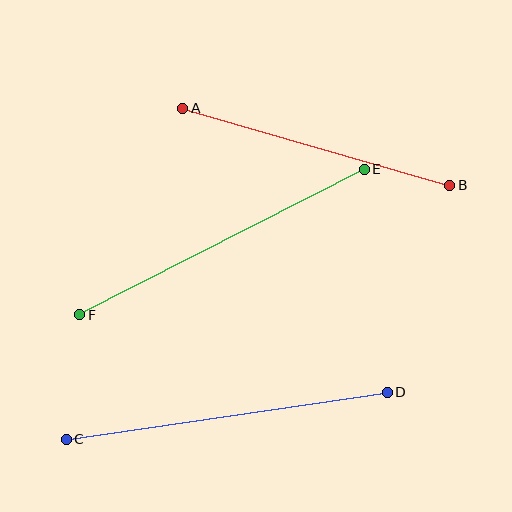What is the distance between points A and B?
The distance is approximately 278 pixels.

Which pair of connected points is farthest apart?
Points C and D are farthest apart.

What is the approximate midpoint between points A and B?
The midpoint is at approximately (316, 147) pixels.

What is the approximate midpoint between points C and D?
The midpoint is at approximately (227, 416) pixels.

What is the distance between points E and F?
The distance is approximately 320 pixels.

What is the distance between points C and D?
The distance is approximately 325 pixels.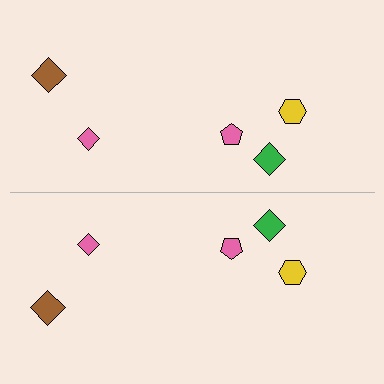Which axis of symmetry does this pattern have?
The pattern has a horizontal axis of symmetry running through the center of the image.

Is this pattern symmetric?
Yes, this pattern has bilateral (reflection) symmetry.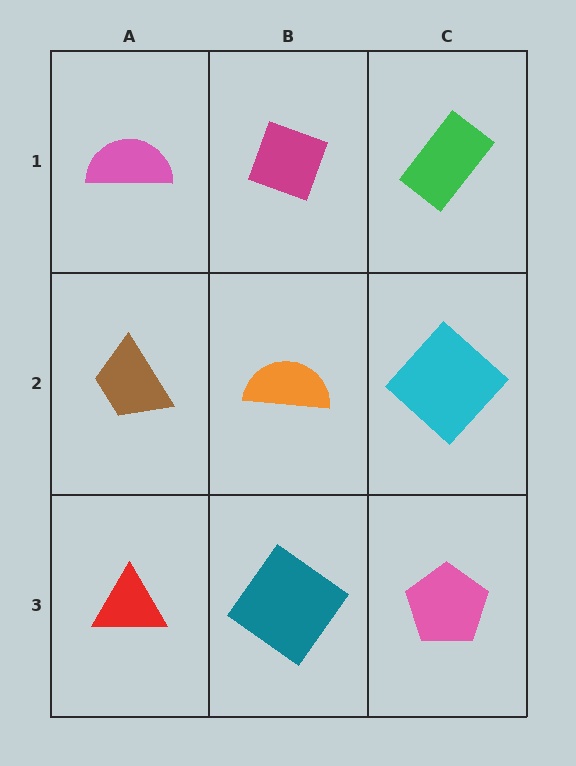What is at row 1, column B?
A magenta diamond.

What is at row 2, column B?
An orange semicircle.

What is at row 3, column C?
A pink pentagon.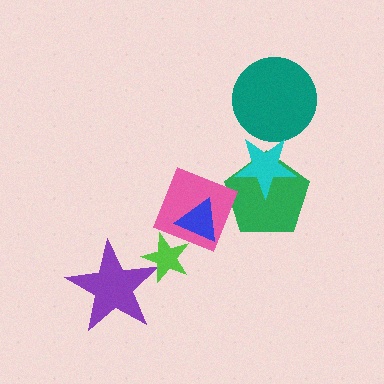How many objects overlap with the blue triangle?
1 object overlaps with the blue triangle.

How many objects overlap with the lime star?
1 object overlaps with the lime star.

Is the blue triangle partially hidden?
No, no other shape covers it.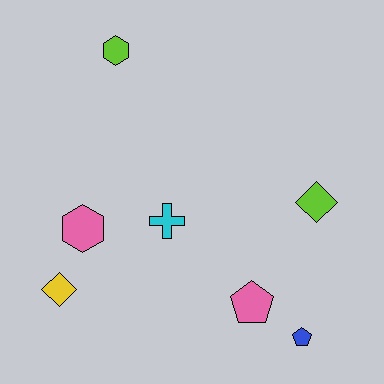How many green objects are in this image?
There are no green objects.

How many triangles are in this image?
There are no triangles.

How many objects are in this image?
There are 7 objects.